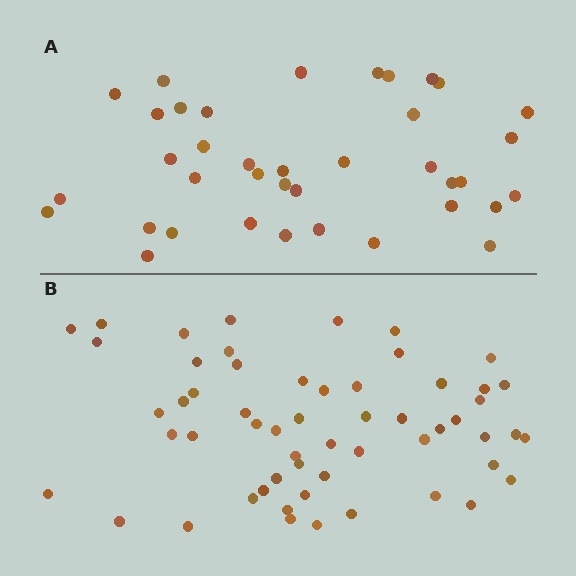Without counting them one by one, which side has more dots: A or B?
Region B (the bottom region) has more dots.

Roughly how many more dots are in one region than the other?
Region B has approximately 20 more dots than region A.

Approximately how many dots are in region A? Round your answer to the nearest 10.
About 40 dots. (The exact count is 38, which rounds to 40.)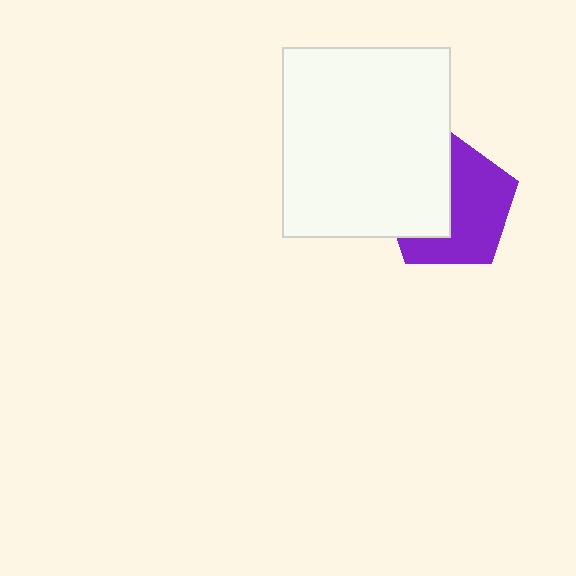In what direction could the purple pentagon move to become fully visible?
The purple pentagon could move right. That would shift it out from behind the white rectangle entirely.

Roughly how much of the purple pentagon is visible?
About half of it is visible (roughly 57%).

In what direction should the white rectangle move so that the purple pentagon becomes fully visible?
The white rectangle should move left. That is the shortest direction to clear the overlap and leave the purple pentagon fully visible.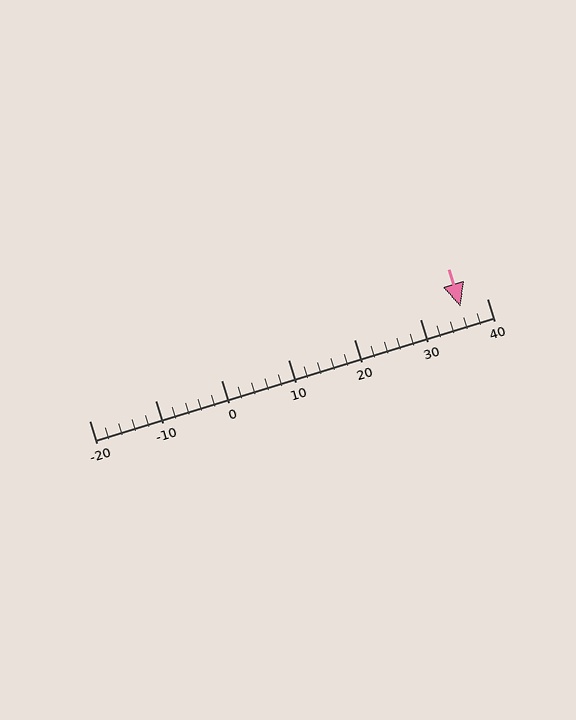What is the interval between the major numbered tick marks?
The major tick marks are spaced 10 units apart.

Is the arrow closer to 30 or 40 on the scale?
The arrow is closer to 40.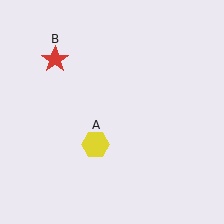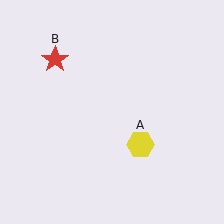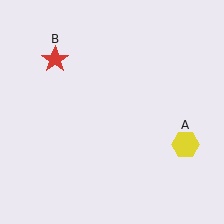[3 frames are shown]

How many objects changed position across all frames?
1 object changed position: yellow hexagon (object A).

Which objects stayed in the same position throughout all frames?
Red star (object B) remained stationary.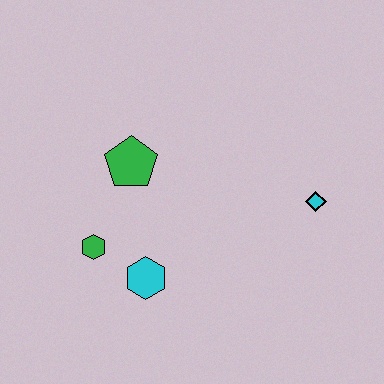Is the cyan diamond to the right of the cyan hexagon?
Yes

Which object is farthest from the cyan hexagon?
The cyan diamond is farthest from the cyan hexagon.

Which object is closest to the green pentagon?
The green hexagon is closest to the green pentagon.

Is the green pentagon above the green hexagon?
Yes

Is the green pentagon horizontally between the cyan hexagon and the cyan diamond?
No